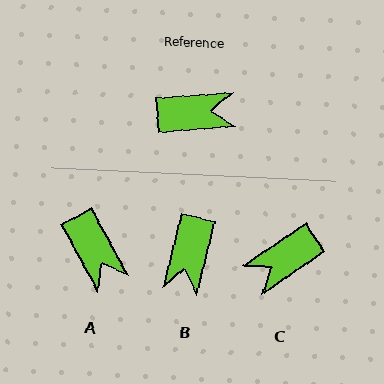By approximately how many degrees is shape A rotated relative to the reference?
Approximately 66 degrees clockwise.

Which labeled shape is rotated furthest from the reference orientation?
C, about 150 degrees away.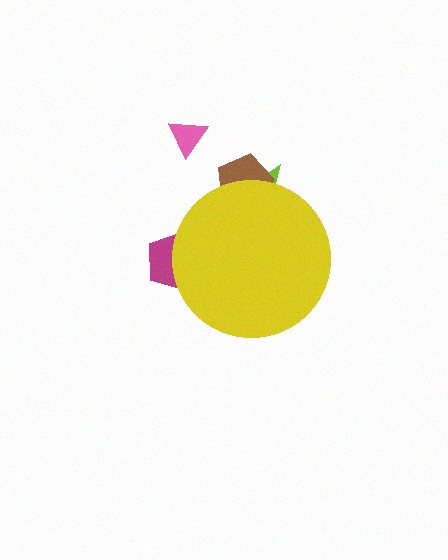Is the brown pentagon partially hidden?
Yes, the brown pentagon is partially hidden behind the yellow circle.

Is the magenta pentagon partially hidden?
Yes, the magenta pentagon is partially hidden behind the yellow circle.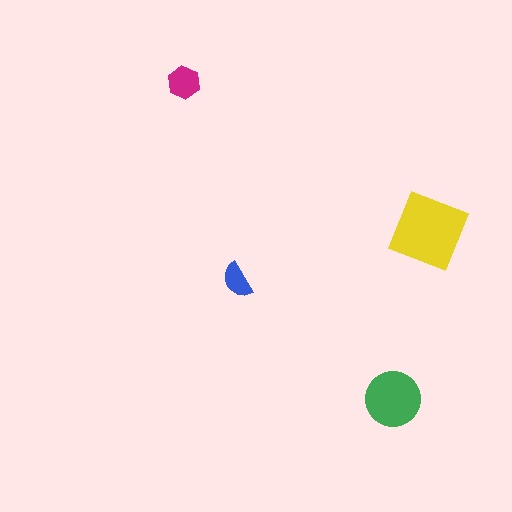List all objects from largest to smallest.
The yellow diamond, the green circle, the magenta hexagon, the blue semicircle.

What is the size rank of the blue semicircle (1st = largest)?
4th.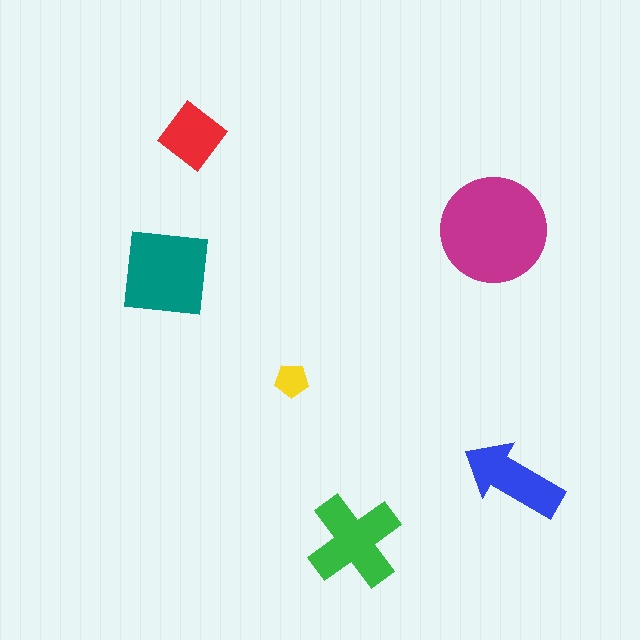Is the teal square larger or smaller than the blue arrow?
Larger.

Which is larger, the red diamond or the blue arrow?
The blue arrow.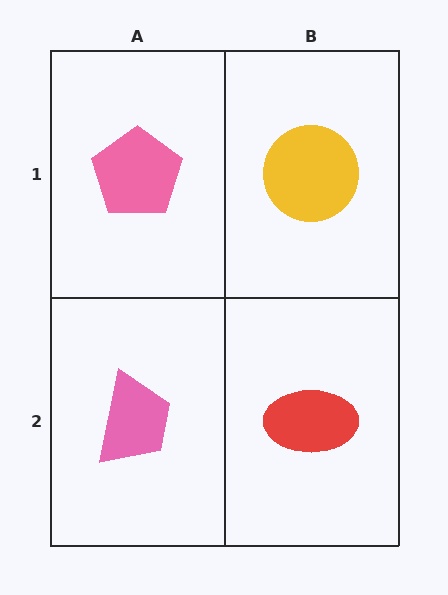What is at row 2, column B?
A red ellipse.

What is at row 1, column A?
A pink pentagon.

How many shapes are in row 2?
2 shapes.